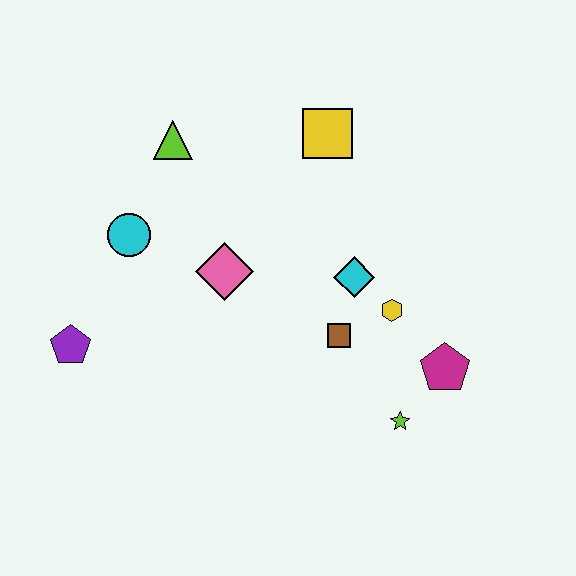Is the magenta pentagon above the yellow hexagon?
No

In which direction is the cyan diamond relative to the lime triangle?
The cyan diamond is to the right of the lime triangle.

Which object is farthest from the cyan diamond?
The purple pentagon is farthest from the cyan diamond.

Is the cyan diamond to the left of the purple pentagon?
No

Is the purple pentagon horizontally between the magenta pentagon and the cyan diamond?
No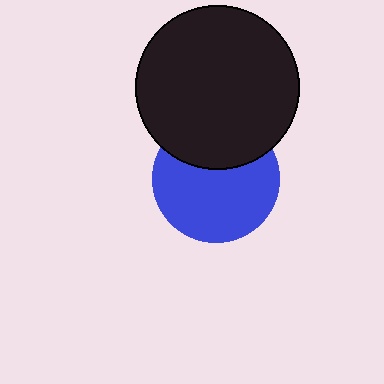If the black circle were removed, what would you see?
You would see the complete blue circle.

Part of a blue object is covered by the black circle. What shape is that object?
It is a circle.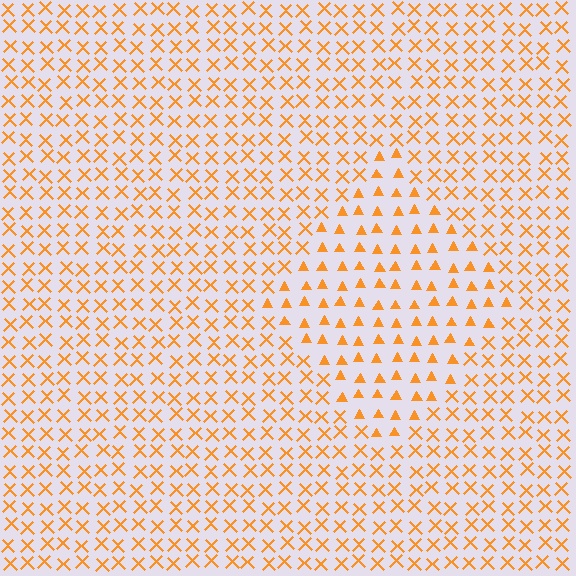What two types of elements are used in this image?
The image uses triangles inside the diamond region and X marks outside it.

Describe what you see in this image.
The image is filled with small orange elements arranged in a uniform grid. A diamond-shaped region contains triangles, while the surrounding area contains X marks. The boundary is defined purely by the change in element shape.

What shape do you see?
I see a diamond.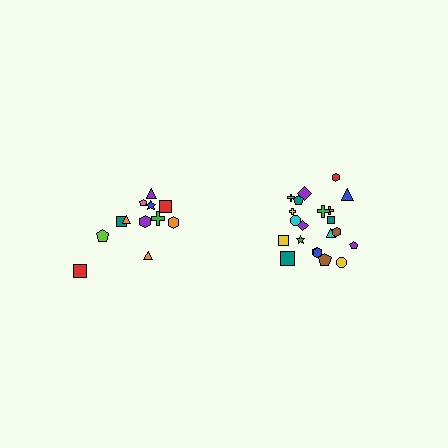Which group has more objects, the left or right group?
The right group.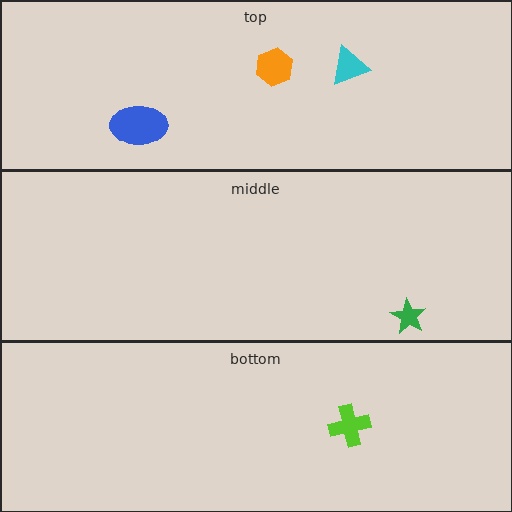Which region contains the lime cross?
The bottom region.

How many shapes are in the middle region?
1.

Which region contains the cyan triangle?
The top region.